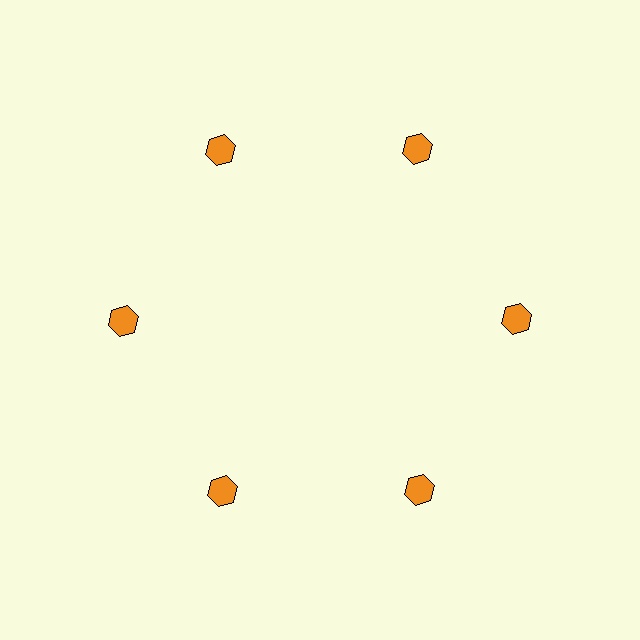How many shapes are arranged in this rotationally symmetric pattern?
There are 6 shapes, arranged in 6 groups of 1.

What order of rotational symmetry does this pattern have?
This pattern has 6-fold rotational symmetry.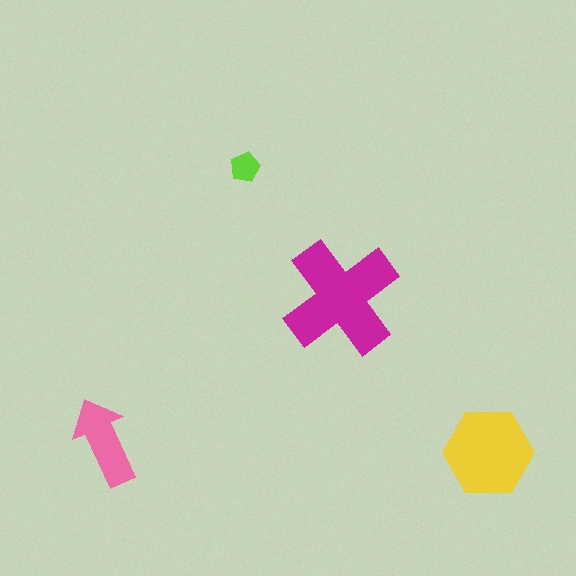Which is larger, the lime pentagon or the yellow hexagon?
The yellow hexagon.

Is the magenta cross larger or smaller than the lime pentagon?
Larger.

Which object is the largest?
The magenta cross.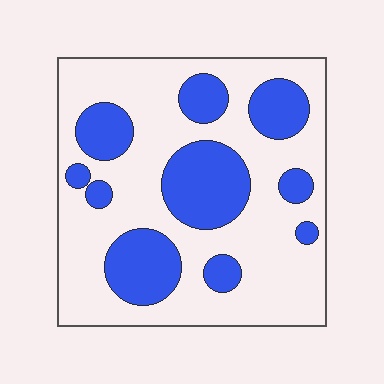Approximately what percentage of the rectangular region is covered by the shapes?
Approximately 30%.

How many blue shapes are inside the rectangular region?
10.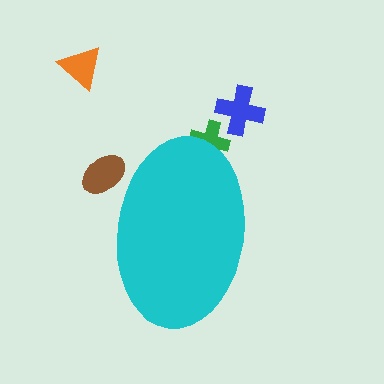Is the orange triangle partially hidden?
No, the orange triangle is fully visible.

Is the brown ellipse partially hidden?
Yes, the brown ellipse is partially hidden behind the cyan ellipse.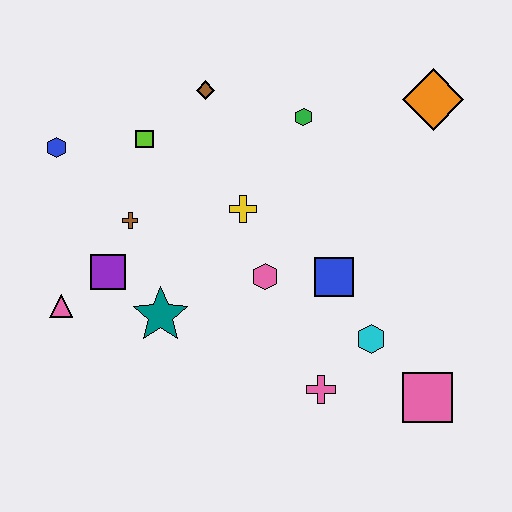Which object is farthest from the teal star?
The orange diamond is farthest from the teal star.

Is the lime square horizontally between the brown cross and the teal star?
Yes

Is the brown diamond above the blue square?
Yes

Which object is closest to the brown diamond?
The lime square is closest to the brown diamond.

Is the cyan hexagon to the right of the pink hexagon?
Yes